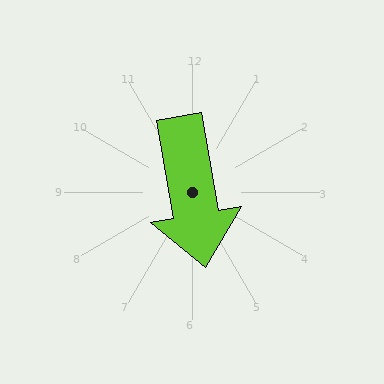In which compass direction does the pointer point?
South.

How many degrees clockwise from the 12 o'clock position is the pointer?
Approximately 170 degrees.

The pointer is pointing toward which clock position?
Roughly 6 o'clock.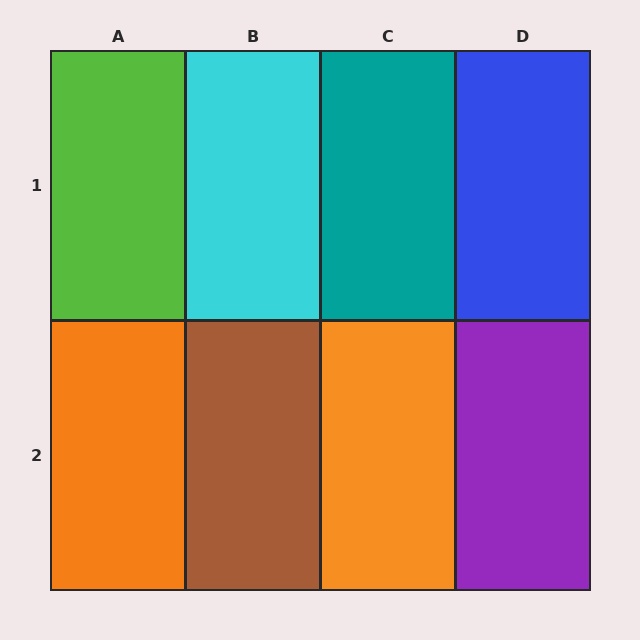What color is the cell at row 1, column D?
Blue.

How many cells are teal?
1 cell is teal.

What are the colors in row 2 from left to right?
Orange, brown, orange, purple.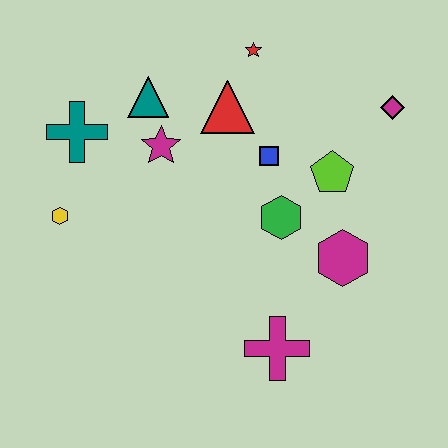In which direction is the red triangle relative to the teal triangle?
The red triangle is to the right of the teal triangle.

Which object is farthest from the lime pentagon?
The yellow hexagon is farthest from the lime pentagon.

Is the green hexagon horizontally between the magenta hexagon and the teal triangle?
Yes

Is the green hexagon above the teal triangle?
No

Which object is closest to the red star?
The red triangle is closest to the red star.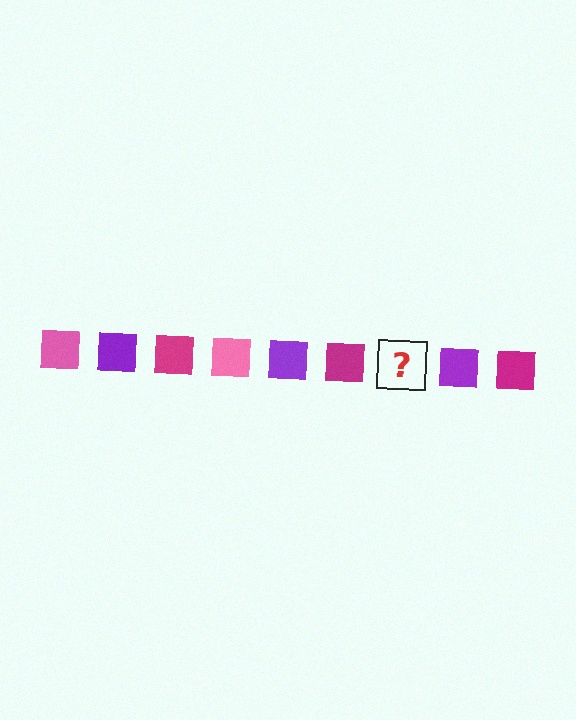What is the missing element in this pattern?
The missing element is a pink square.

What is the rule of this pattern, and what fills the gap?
The rule is that the pattern cycles through pink, purple, magenta squares. The gap should be filled with a pink square.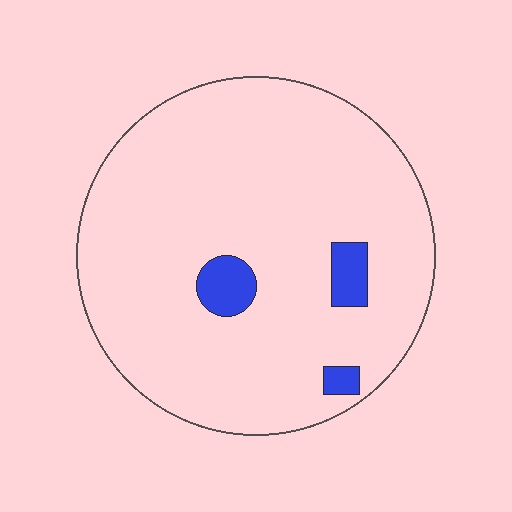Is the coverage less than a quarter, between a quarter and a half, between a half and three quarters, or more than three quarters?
Less than a quarter.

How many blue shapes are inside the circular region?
3.